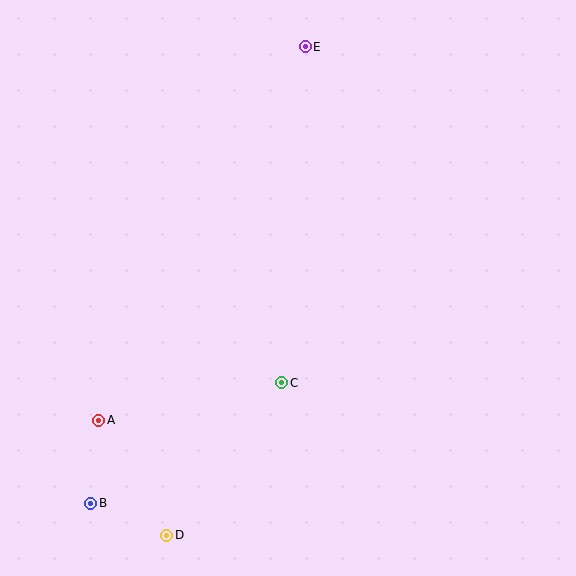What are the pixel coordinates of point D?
Point D is at (167, 535).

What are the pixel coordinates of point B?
Point B is at (91, 503).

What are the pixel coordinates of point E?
Point E is at (305, 47).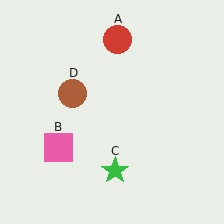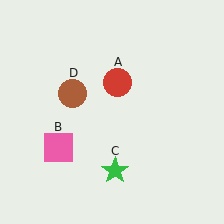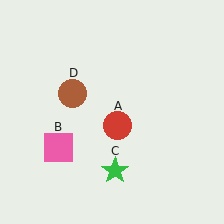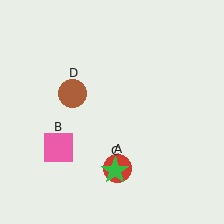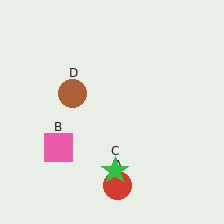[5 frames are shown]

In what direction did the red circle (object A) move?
The red circle (object A) moved down.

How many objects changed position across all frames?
1 object changed position: red circle (object A).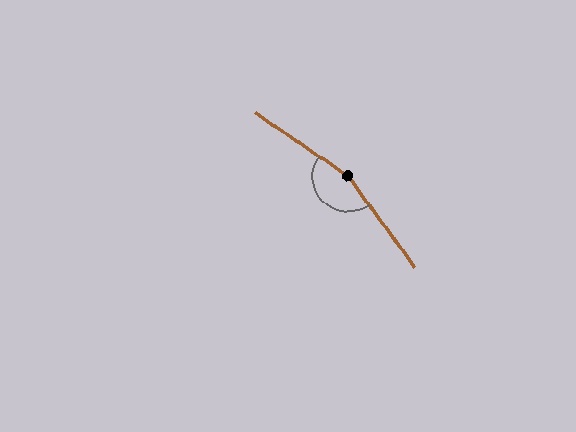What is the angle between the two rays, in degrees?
Approximately 160 degrees.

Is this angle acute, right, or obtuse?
It is obtuse.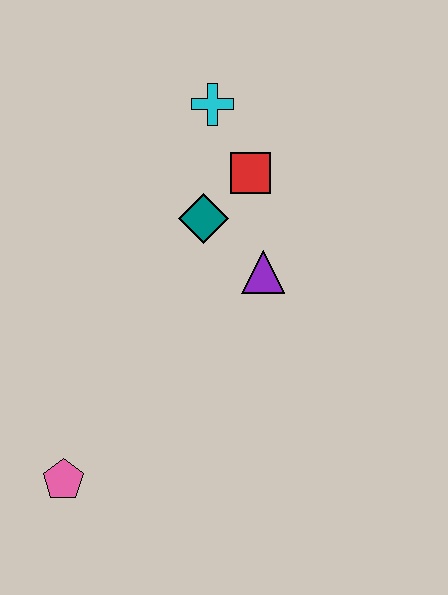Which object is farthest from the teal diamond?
The pink pentagon is farthest from the teal diamond.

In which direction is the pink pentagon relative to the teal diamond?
The pink pentagon is below the teal diamond.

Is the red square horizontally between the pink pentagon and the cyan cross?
No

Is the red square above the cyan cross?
No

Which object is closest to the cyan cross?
The red square is closest to the cyan cross.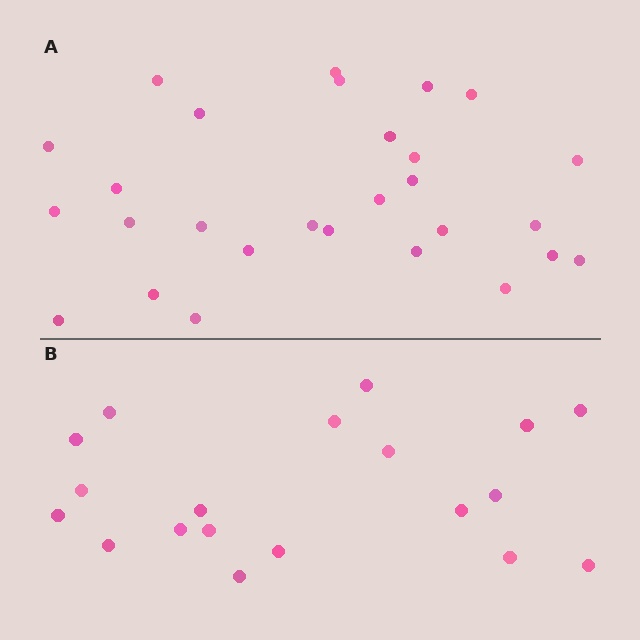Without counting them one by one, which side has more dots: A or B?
Region A (the top region) has more dots.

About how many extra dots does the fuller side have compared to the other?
Region A has roughly 8 or so more dots than region B.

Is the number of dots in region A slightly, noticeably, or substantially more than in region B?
Region A has substantially more. The ratio is roughly 1.5 to 1.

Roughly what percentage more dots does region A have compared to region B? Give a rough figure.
About 45% more.